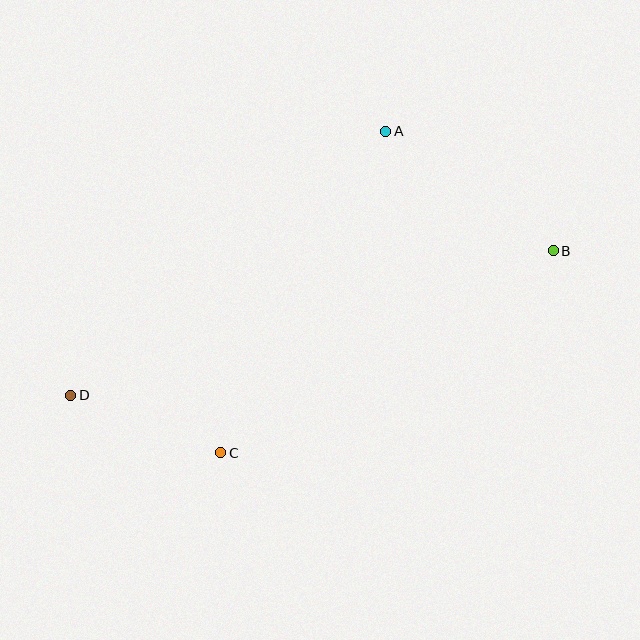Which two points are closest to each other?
Points C and D are closest to each other.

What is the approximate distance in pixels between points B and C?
The distance between B and C is approximately 389 pixels.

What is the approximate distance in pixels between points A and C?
The distance between A and C is approximately 361 pixels.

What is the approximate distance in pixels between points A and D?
The distance between A and D is approximately 411 pixels.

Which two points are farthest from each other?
Points B and D are farthest from each other.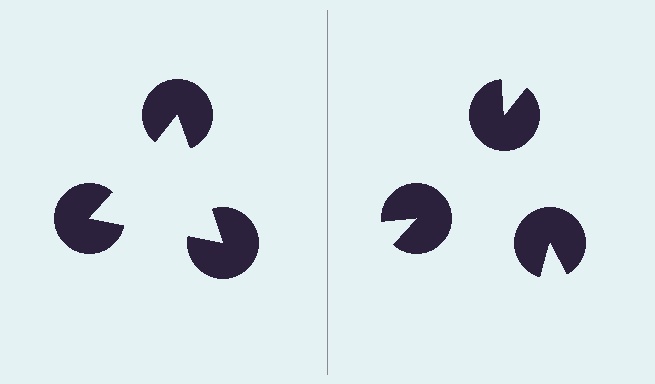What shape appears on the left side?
An illusory triangle.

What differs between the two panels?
The pac-man discs are positioned identically on both sides; only the wedge orientations differ. On the left they align to a triangle; on the right they are misaligned.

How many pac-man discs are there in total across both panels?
6 — 3 on each side.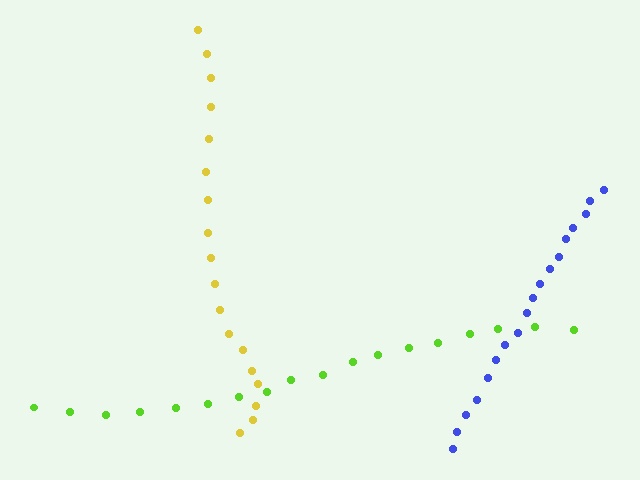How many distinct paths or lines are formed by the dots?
There are 3 distinct paths.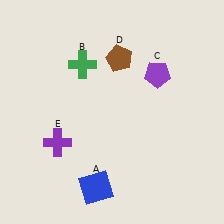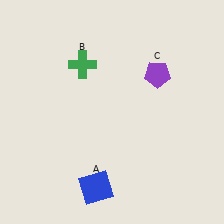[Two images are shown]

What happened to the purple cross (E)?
The purple cross (E) was removed in Image 2. It was in the bottom-left area of Image 1.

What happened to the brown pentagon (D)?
The brown pentagon (D) was removed in Image 2. It was in the top-right area of Image 1.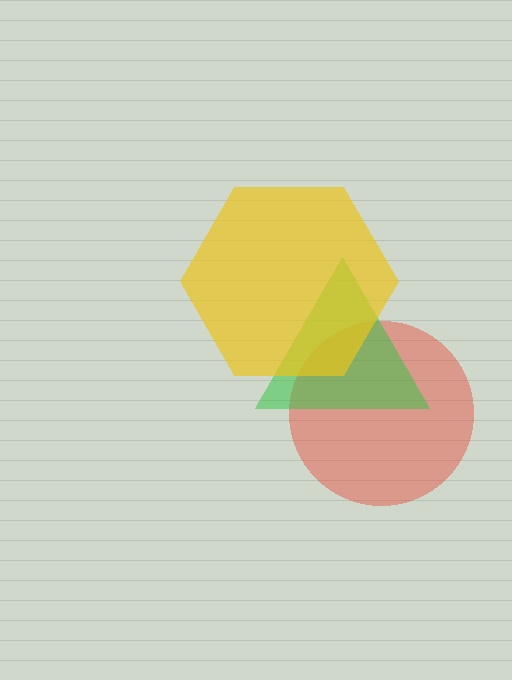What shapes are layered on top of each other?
The layered shapes are: a red circle, a green triangle, a yellow hexagon.